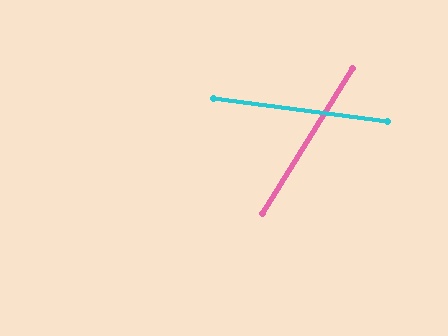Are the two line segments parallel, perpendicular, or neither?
Neither parallel nor perpendicular — they differ by about 66°.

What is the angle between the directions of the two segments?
Approximately 66 degrees.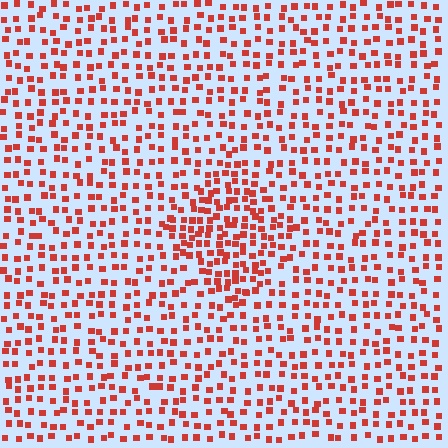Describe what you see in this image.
The image contains small red elements arranged at two different densities. A diamond-shaped region is visible where the elements are more densely packed than the surrounding area.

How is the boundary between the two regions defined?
The boundary is defined by a change in element density (approximately 1.8x ratio). All elements are the same color, size, and shape.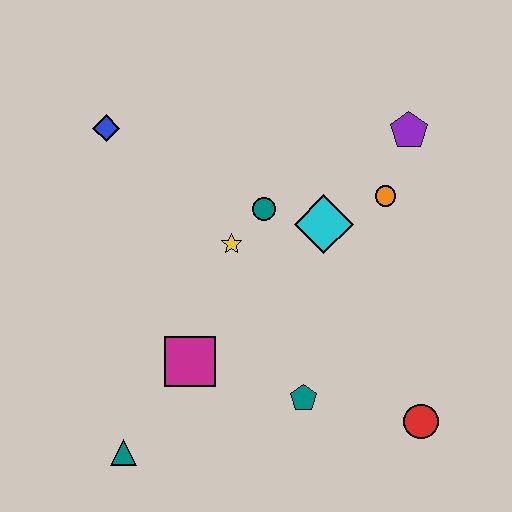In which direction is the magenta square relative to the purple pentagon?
The magenta square is below the purple pentagon.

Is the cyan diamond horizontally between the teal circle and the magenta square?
No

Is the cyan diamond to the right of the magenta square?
Yes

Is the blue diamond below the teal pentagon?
No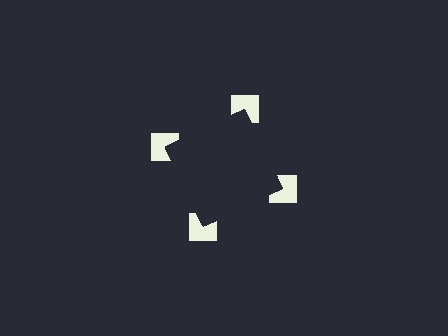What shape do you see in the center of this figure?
An illusory square — its edges are inferred from the aligned wedge cuts in the notched squares, not physically drawn.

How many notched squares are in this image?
There are 4 — one at each vertex of the illusory square.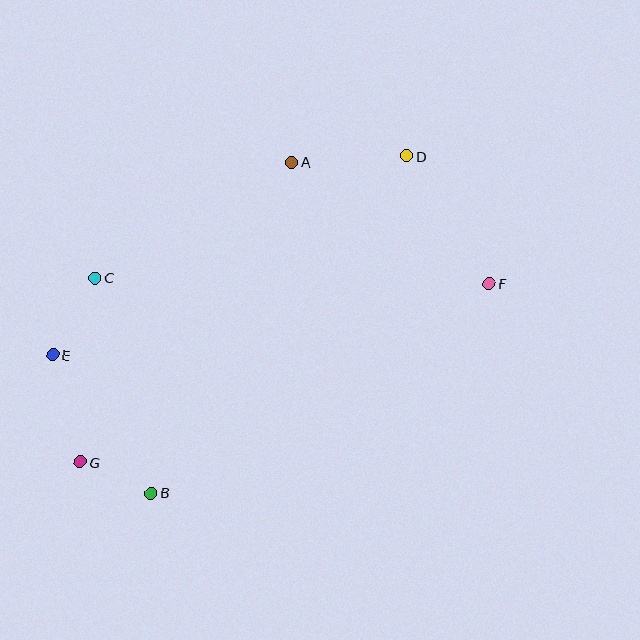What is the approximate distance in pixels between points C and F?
The distance between C and F is approximately 394 pixels.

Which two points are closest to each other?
Points B and G are closest to each other.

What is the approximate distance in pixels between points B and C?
The distance between B and C is approximately 222 pixels.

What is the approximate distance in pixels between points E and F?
The distance between E and F is approximately 442 pixels.